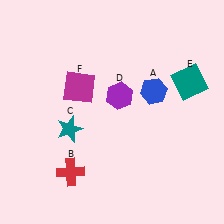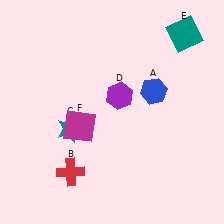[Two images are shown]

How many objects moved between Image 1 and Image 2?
2 objects moved between the two images.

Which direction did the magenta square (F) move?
The magenta square (F) moved down.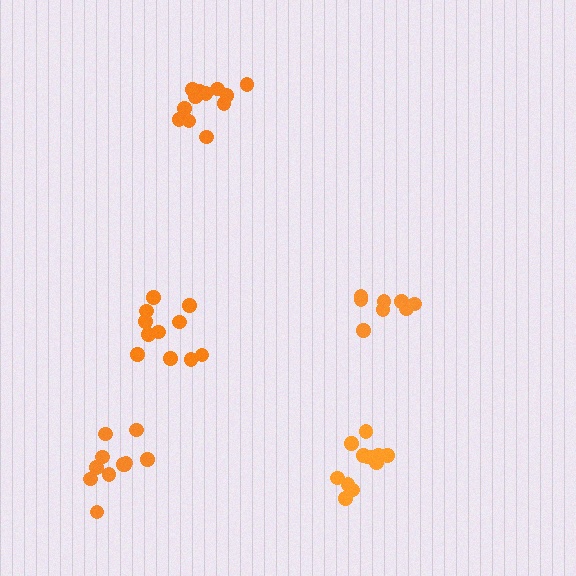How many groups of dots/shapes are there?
There are 5 groups.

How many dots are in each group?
Group 1: 8 dots, Group 2: 11 dots, Group 3: 12 dots, Group 4: 11 dots, Group 5: 12 dots (54 total).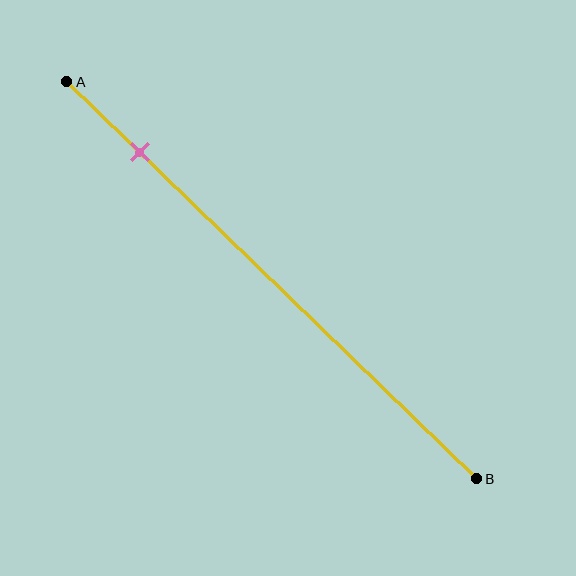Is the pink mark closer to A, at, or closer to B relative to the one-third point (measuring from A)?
The pink mark is closer to point A than the one-third point of segment AB.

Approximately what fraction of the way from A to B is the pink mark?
The pink mark is approximately 20% of the way from A to B.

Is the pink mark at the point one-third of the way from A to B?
No, the mark is at about 20% from A, not at the 33% one-third point.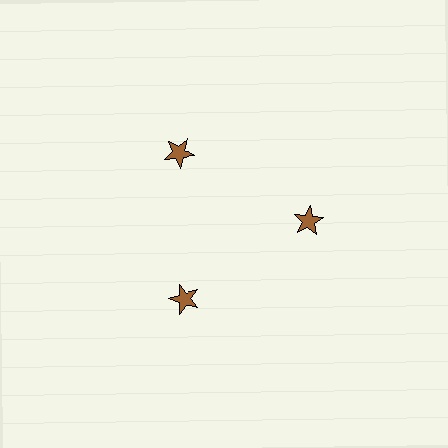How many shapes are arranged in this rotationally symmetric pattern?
There are 3 shapes, arranged in 3 groups of 1.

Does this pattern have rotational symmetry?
Yes, this pattern has 3-fold rotational symmetry. It looks the same after rotating 120 degrees around the center.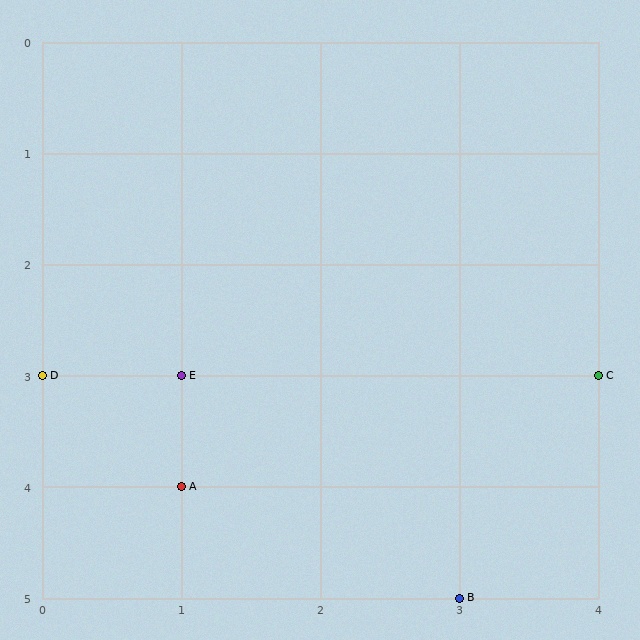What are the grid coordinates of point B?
Point B is at grid coordinates (3, 5).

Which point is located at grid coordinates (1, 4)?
Point A is at (1, 4).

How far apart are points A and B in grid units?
Points A and B are 2 columns and 1 row apart (about 2.2 grid units diagonally).